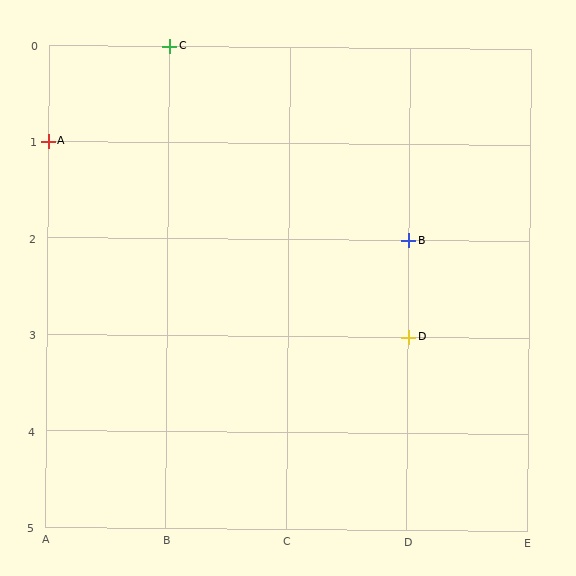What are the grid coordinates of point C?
Point C is at grid coordinates (B, 0).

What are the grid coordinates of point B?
Point B is at grid coordinates (D, 2).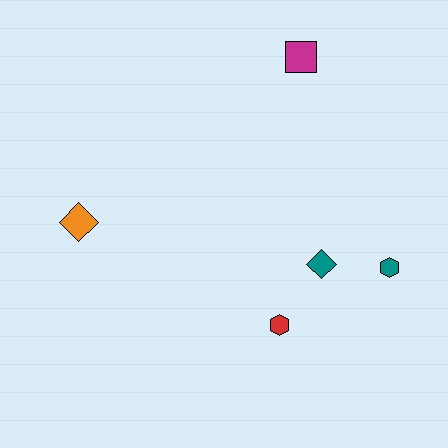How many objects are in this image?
There are 5 objects.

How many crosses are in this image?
There are no crosses.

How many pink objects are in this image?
There are no pink objects.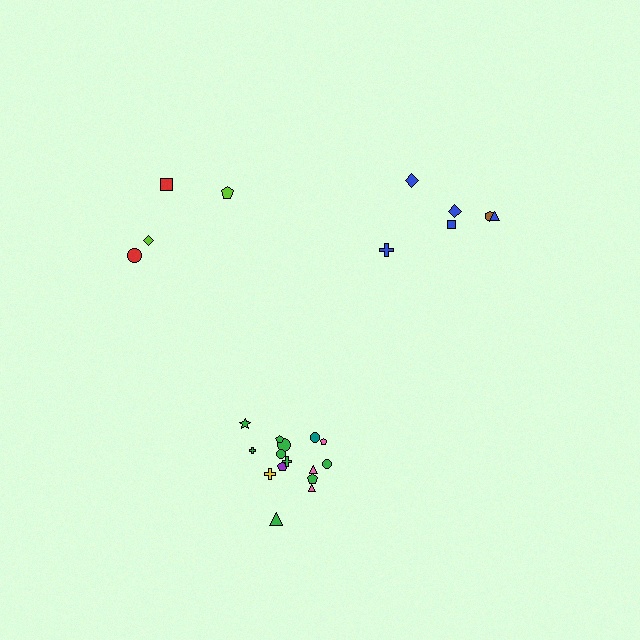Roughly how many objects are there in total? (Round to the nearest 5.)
Roughly 25 objects in total.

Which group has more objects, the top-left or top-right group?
The top-right group.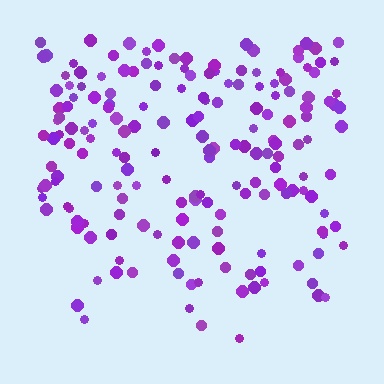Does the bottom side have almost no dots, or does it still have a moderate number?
Still a moderate number, just noticeably fewer than the top.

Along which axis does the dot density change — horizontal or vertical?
Vertical.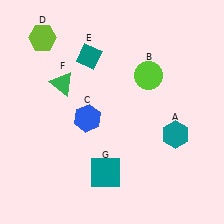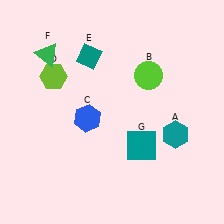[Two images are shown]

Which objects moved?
The objects that moved are: the lime hexagon (D), the green triangle (F), the teal square (G).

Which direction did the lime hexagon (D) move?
The lime hexagon (D) moved down.